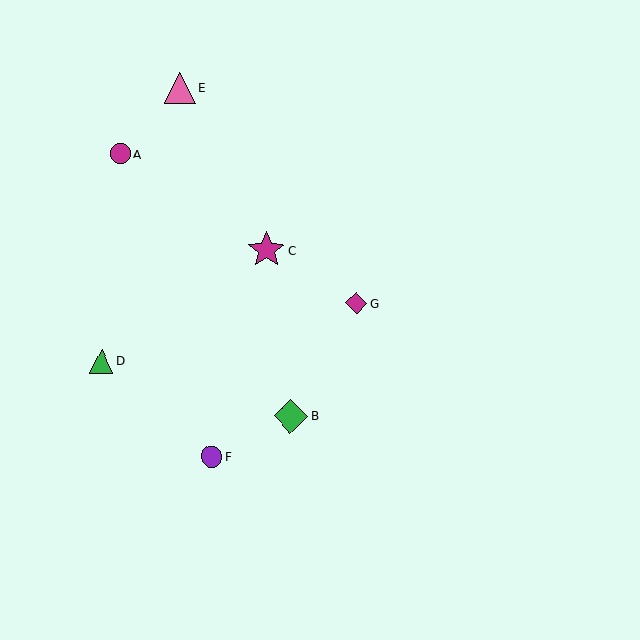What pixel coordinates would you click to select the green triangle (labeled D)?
Click at (102, 361) to select the green triangle D.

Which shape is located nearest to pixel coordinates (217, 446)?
The purple circle (labeled F) at (212, 456) is nearest to that location.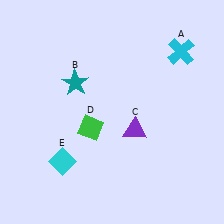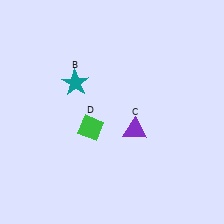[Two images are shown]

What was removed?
The cyan diamond (E), the cyan cross (A) were removed in Image 2.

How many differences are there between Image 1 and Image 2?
There are 2 differences between the two images.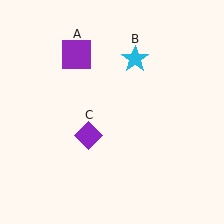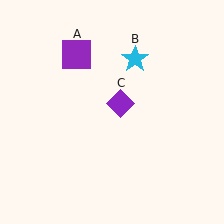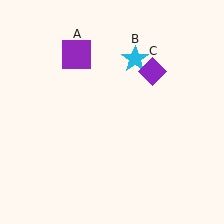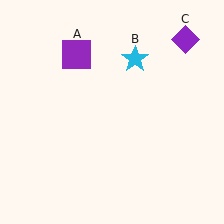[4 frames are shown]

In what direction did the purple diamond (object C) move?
The purple diamond (object C) moved up and to the right.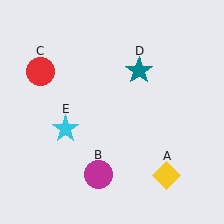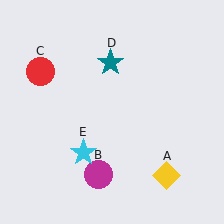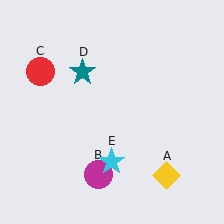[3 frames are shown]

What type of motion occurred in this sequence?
The teal star (object D), cyan star (object E) rotated counterclockwise around the center of the scene.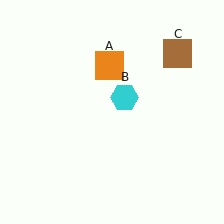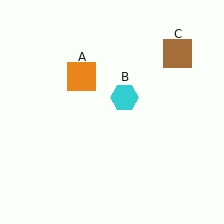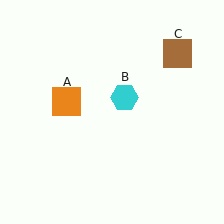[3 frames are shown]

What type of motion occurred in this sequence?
The orange square (object A) rotated counterclockwise around the center of the scene.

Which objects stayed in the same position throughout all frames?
Cyan hexagon (object B) and brown square (object C) remained stationary.